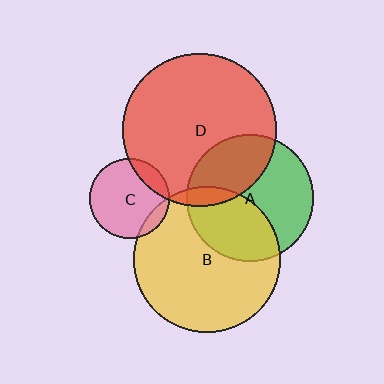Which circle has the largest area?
Circle D (red).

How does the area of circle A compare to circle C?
Approximately 2.5 times.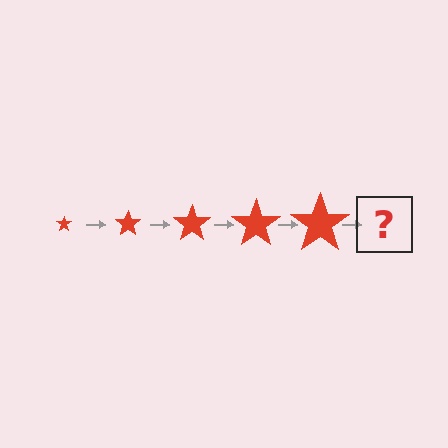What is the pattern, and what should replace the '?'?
The pattern is that the star gets progressively larger each step. The '?' should be a red star, larger than the previous one.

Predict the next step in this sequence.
The next step is a red star, larger than the previous one.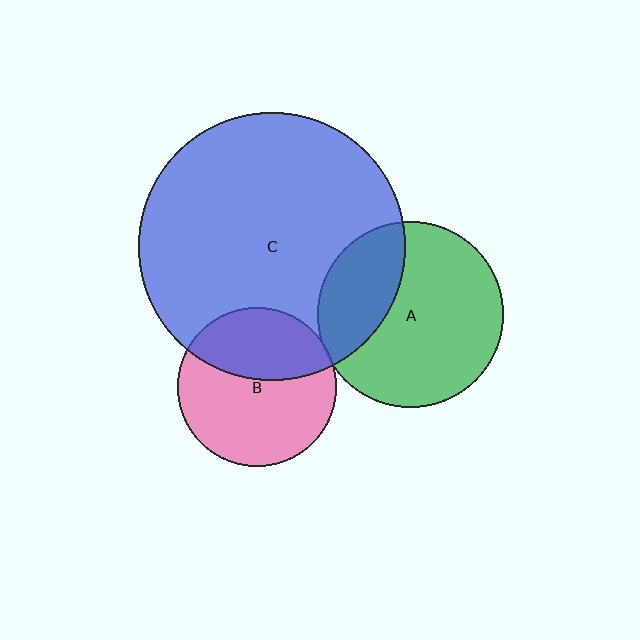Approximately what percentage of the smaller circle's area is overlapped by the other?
Approximately 40%.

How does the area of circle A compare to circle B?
Approximately 1.4 times.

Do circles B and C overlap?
Yes.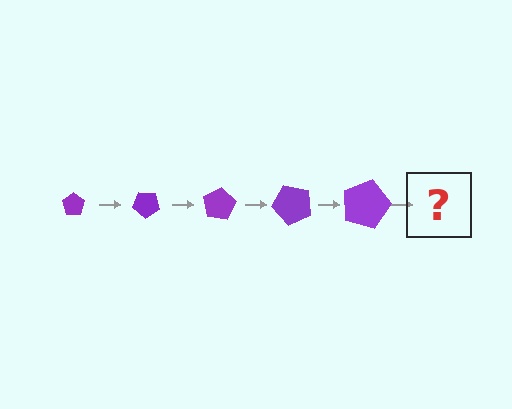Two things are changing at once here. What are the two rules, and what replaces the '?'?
The two rules are that the pentagon grows larger each step and it rotates 40 degrees each step. The '?' should be a pentagon, larger than the previous one and rotated 200 degrees from the start.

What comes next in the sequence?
The next element should be a pentagon, larger than the previous one and rotated 200 degrees from the start.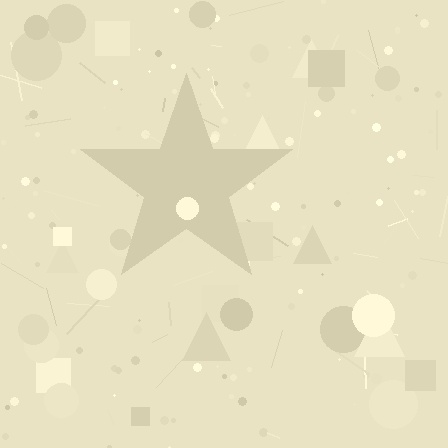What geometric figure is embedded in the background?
A star is embedded in the background.